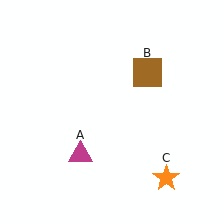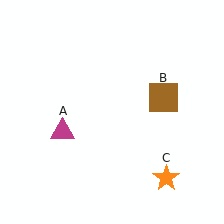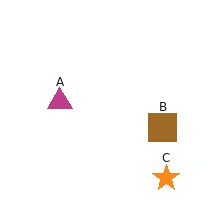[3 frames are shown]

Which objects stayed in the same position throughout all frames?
Orange star (object C) remained stationary.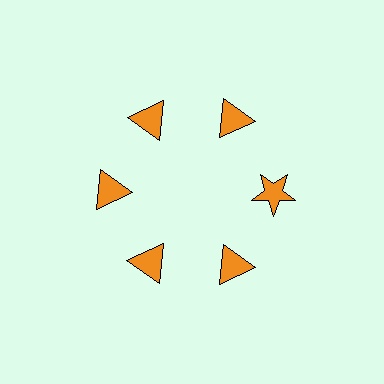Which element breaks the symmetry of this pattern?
The orange star at roughly the 3 o'clock position breaks the symmetry. All other shapes are orange triangles.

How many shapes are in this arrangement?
There are 6 shapes arranged in a ring pattern.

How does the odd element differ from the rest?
It has a different shape: star instead of triangle.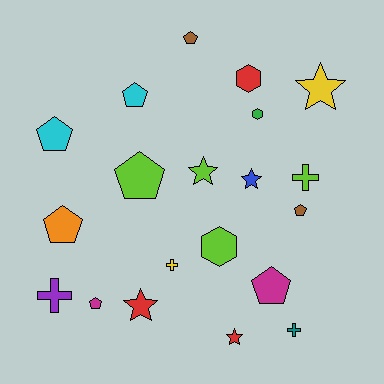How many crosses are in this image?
There are 4 crosses.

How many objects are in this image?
There are 20 objects.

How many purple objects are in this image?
There is 1 purple object.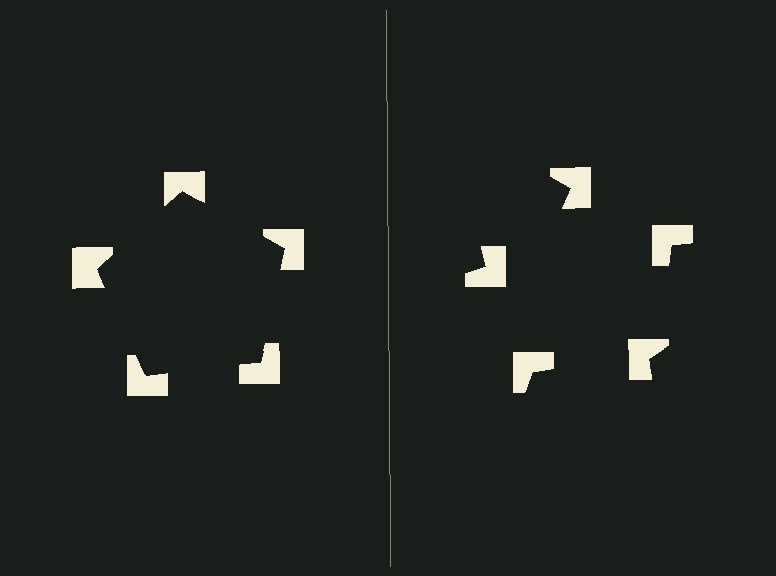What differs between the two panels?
The notched squares are positioned identically on both sides; only the wedge orientations differ. On the left they align to a pentagon; on the right they are misaligned.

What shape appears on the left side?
An illusory pentagon.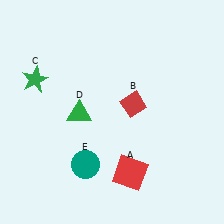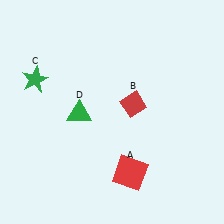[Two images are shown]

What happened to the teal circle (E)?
The teal circle (E) was removed in Image 2. It was in the bottom-left area of Image 1.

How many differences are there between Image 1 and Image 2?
There is 1 difference between the two images.